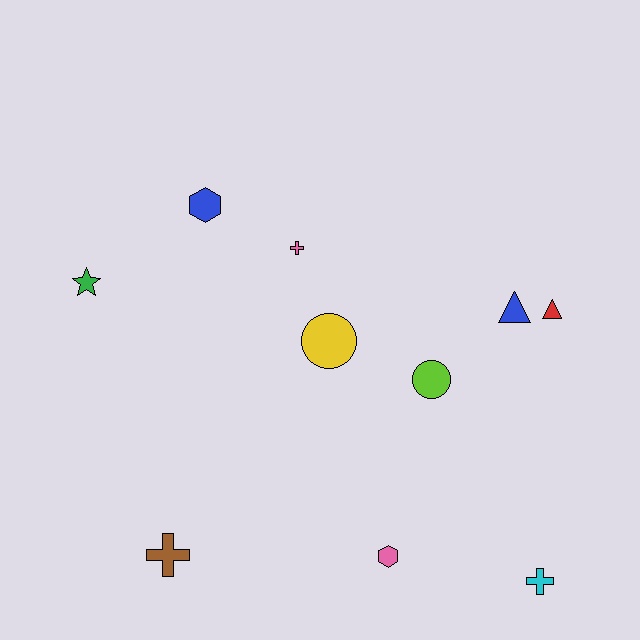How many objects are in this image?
There are 10 objects.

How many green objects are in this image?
There is 1 green object.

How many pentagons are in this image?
There are no pentagons.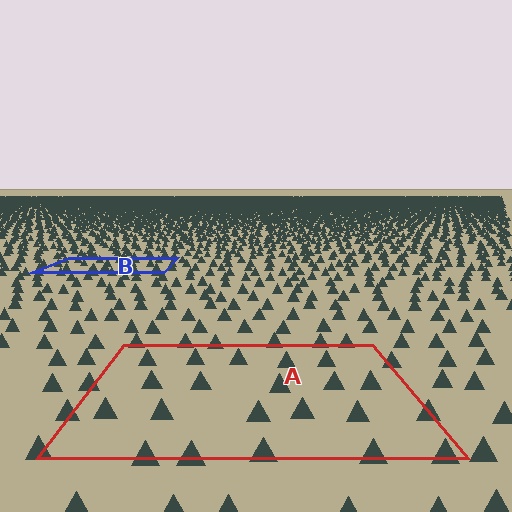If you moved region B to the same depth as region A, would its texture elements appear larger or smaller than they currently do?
They would appear larger. At a closer depth, the same texture elements are projected at a bigger on-screen size.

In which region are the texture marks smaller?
The texture marks are smaller in region B, because it is farther away.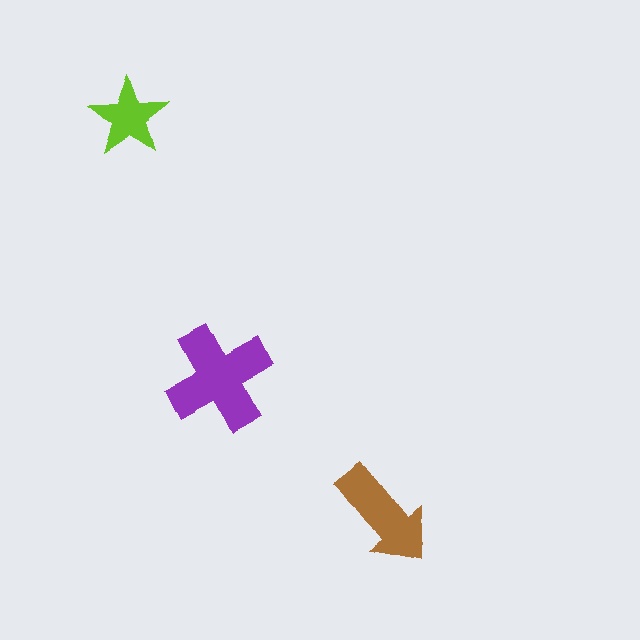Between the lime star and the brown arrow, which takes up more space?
The brown arrow.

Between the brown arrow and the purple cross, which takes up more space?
The purple cross.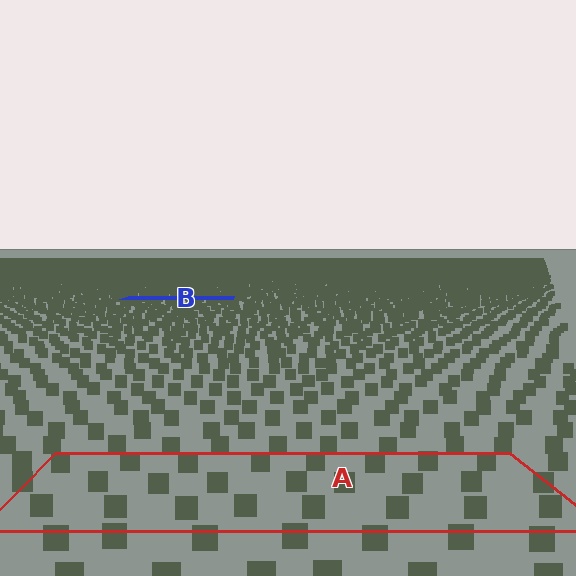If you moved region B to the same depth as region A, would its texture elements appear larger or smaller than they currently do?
They would appear larger. At a closer depth, the same texture elements are projected at a bigger on-screen size.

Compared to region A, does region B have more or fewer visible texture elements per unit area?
Region B has more texture elements per unit area — they are packed more densely because it is farther away.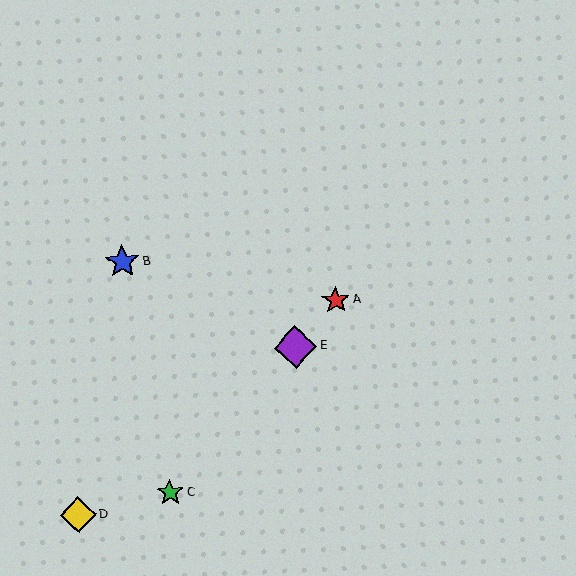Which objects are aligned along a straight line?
Objects A, C, E are aligned along a straight line.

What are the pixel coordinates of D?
Object D is at (78, 515).